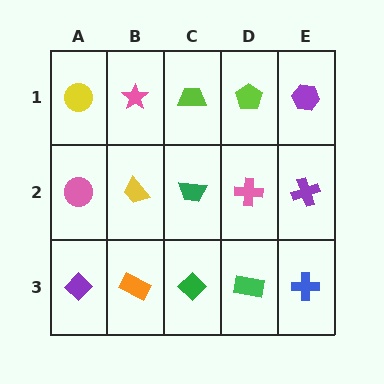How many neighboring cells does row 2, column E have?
3.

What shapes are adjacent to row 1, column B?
A yellow trapezoid (row 2, column B), a yellow circle (row 1, column A), a lime trapezoid (row 1, column C).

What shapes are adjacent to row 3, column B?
A yellow trapezoid (row 2, column B), a purple diamond (row 3, column A), a green diamond (row 3, column C).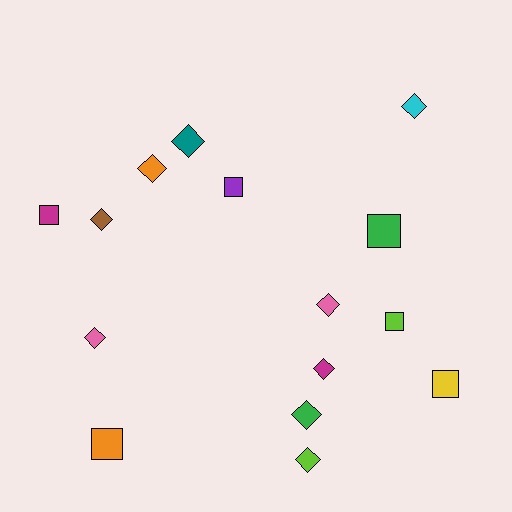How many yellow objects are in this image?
There is 1 yellow object.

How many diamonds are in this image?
There are 9 diamonds.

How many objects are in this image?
There are 15 objects.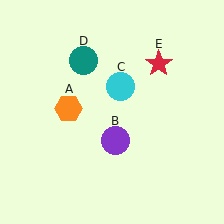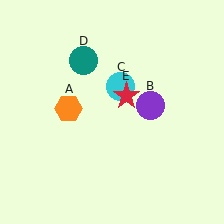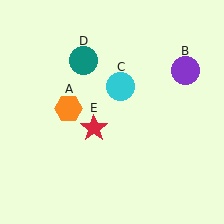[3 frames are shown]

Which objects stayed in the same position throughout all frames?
Orange hexagon (object A) and cyan circle (object C) and teal circle (object D) remained stationary.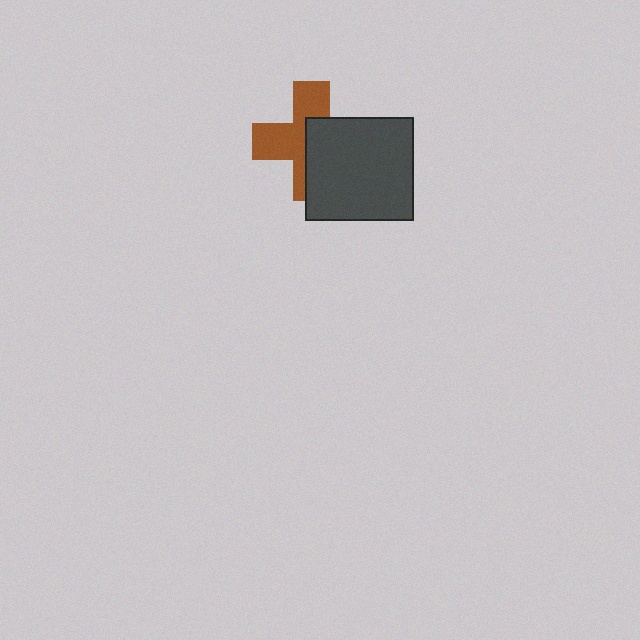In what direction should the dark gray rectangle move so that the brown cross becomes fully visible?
The dark gray rectangle should move right. That is the shortest direction to clear the overlap and leave the brown cross fully visible.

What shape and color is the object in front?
The object in front is a dark gray rectangle.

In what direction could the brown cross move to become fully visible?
The brown cross could move left. That would shift it out from behind the dark gray rectangle entirely.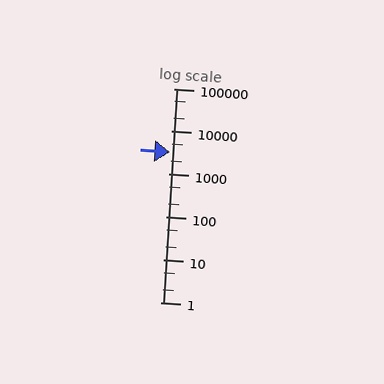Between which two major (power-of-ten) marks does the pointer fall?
The pointer is between 1000 and 10000.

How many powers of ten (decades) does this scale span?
The scale spans 5 decades, from 1 to 100000.